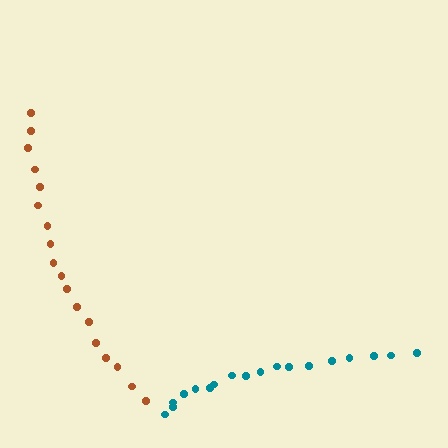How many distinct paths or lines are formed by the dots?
There are 2 distinct paths.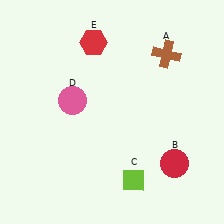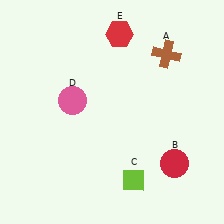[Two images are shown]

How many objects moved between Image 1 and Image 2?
1 object moved between the two images.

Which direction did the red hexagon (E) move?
The red hexagon (E) moved right.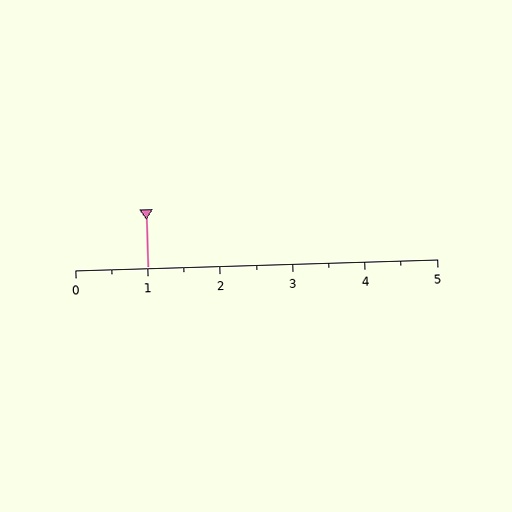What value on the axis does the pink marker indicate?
The marker indicates approximately 1.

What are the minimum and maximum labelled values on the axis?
The axis runs from 0 to 5.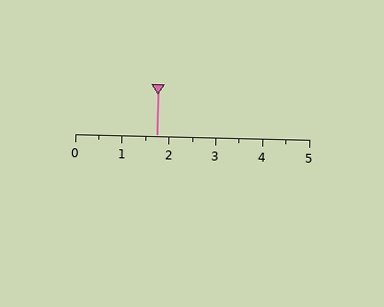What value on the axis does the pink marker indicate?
The marker indicates approximately 1.8.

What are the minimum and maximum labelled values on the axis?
The axis runs from 0 to 5.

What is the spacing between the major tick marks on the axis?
The major ticks are spaced 1 apart.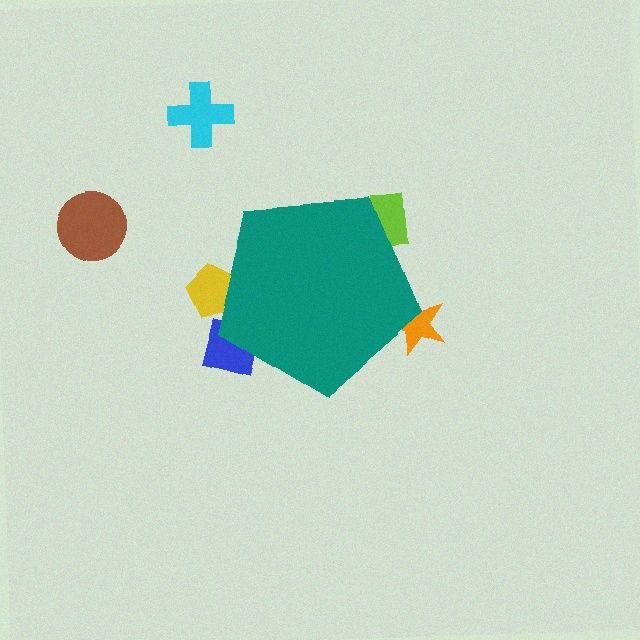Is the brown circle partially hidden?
No, the brown circle is fully visible.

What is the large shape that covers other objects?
A teal pentagon.